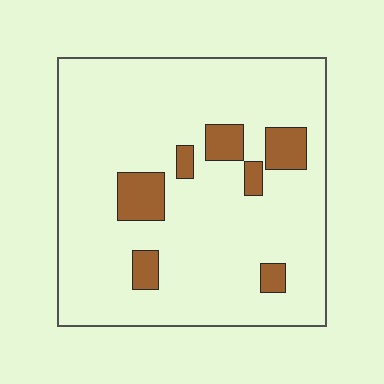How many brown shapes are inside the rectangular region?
7.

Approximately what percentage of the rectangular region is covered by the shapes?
Approximately 10%.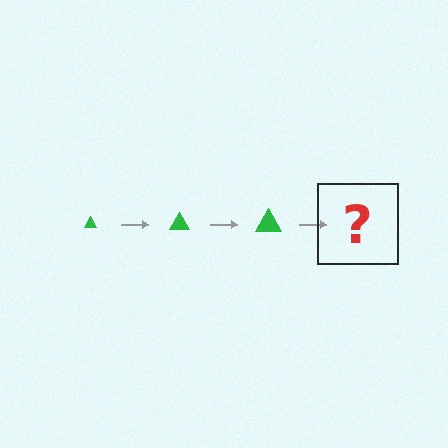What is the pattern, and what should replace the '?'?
The pattern is that the triangle gets progressively larger each step. The '?' should be a green triangle, larger than the previous one.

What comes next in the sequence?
The next element should be a green triangle, larger than the previous one.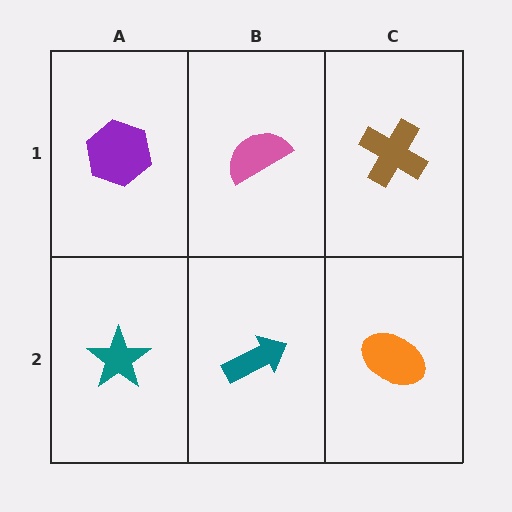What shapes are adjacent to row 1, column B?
A teal arrow (row 2, column B), a purple hexagon (row 1, column A), a brown cross (row 1, column C).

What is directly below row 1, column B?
A teal arrow.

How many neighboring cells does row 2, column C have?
2.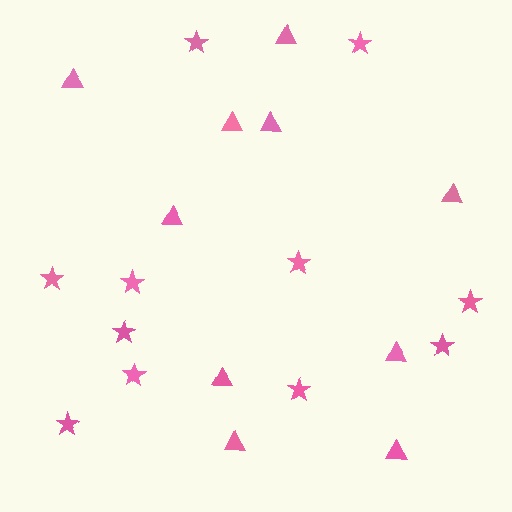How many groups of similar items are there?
There are 2 groups: one group of triangles (10) and one group of stars (11).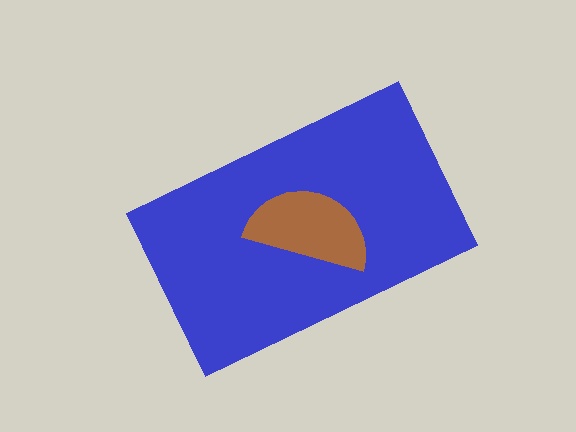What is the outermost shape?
The blue rectangle.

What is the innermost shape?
The brown semicircle.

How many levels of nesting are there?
2.